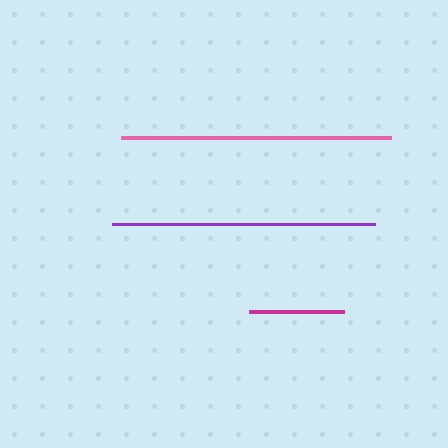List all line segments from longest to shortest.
From longest to shortest: pink, purple, magenta.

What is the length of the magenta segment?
The magenta segment is approximately 95 pixels long.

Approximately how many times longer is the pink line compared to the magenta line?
The pink line is approximately 2.8 times the length of the magenta line.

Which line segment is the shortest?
The magenta line is the shortest at approximately 95 pixels.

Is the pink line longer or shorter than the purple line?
The pink line is longer than the purple line.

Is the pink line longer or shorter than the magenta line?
The pink line is longer than the magenta line.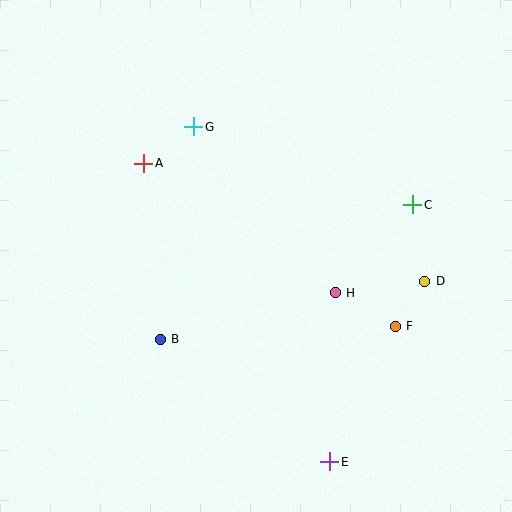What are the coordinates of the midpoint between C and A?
The midpoint between C and A is at (278, 184).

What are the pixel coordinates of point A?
Point A is at (144, 163).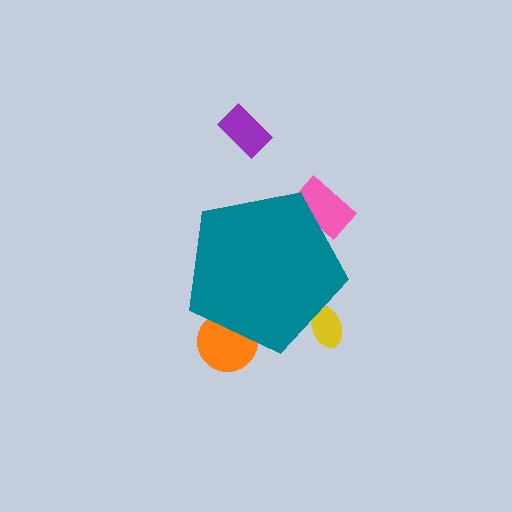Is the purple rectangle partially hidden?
No, the purple rectangle is fully visible.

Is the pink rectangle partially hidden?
Yes, the pink rectangle is partially hidden behind the teal pentagon.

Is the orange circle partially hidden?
Yes, the orange circle is partially hidden behind the teal pentagon.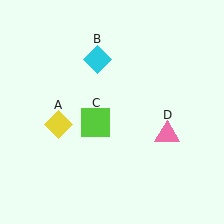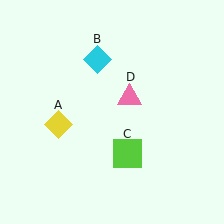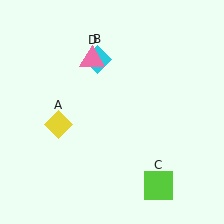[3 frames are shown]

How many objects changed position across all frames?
2 objects changed position: lime square (object C), pink triangle (object D).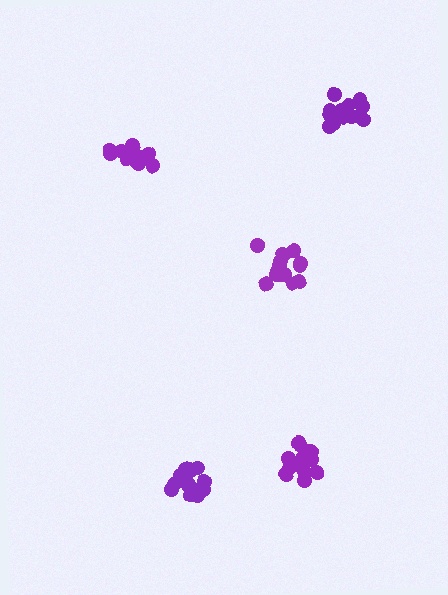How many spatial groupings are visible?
There are 5 spatial groupings.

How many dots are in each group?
Group 1: 14 dots, Group 2: 14 dots, Group 3: 13 dots, Group 4: 14 dots, Group 5: 15 dots (70 total).